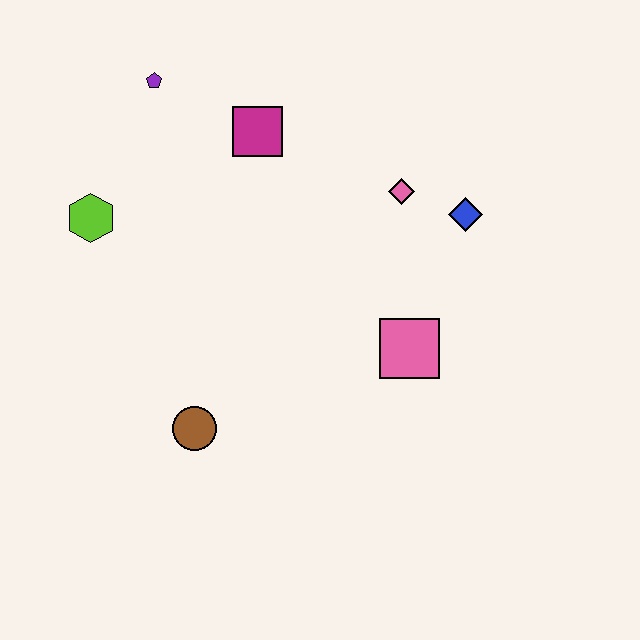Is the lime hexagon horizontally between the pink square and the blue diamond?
No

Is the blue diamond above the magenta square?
No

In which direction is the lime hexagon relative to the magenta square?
The lime hexagon is to the left of the magenta square.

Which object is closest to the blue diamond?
The pink diamond is closest to the blue diamond.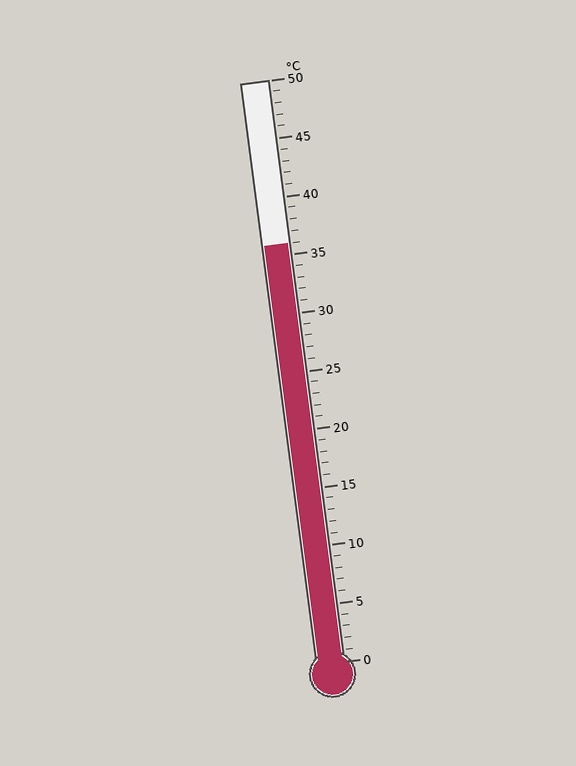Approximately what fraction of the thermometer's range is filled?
The thermometer is filled to approximately 70% of its range.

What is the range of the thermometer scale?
The thermometer scale ranges from 0°C to 50°C.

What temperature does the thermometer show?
The thermometer shows approximately 36°C.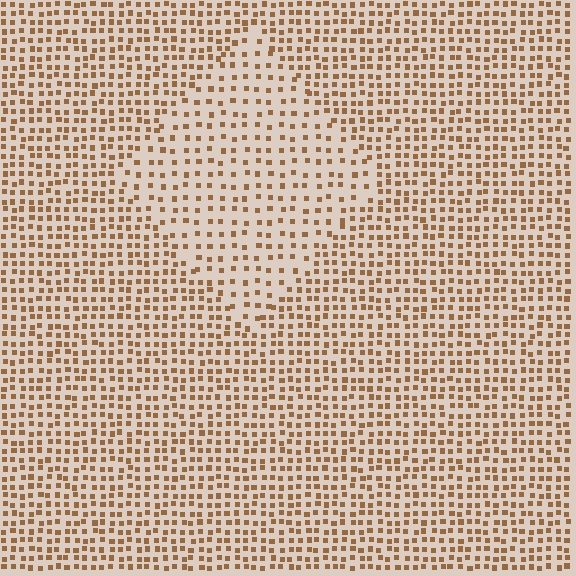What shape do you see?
I see a diamond.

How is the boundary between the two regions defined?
The boundary is defined by a change in element density (approximately 1.8x ratio). All elements are the same color, size, and shape.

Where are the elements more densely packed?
The elements are more densely packed outside the diamond boundary.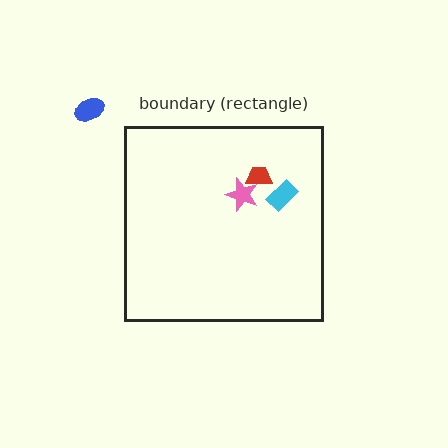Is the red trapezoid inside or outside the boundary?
Inside.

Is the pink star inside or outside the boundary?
Inside.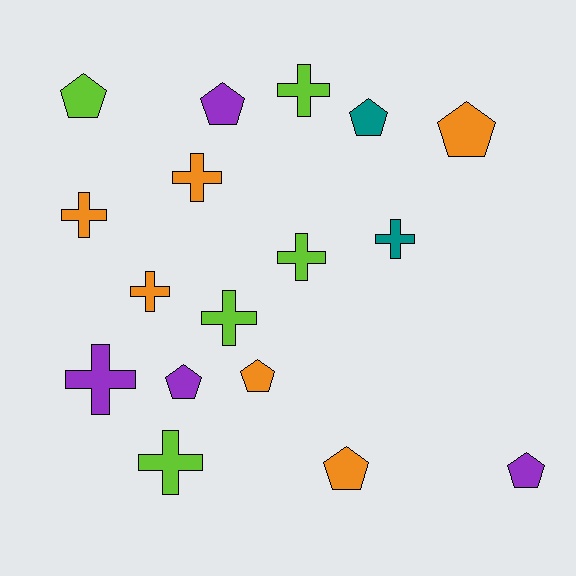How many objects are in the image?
There are 17 objects.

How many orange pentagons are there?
There are 3 orange pentagons.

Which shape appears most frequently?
Cross, with 9 objects.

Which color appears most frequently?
Orange, with 6 objects.